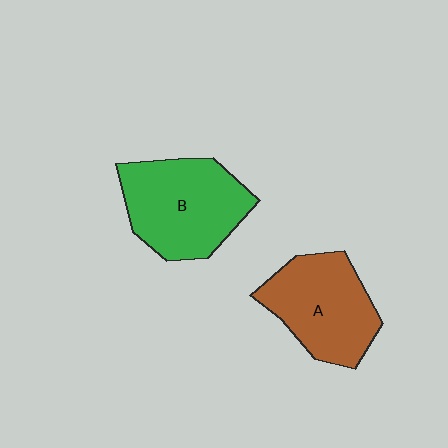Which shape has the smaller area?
Shape A (brown).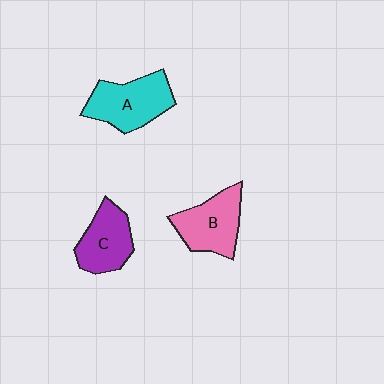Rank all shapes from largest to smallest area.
From largest to smallest: A (cyan), B (pink), C (purple).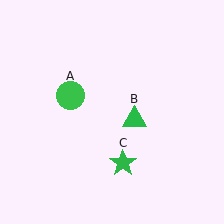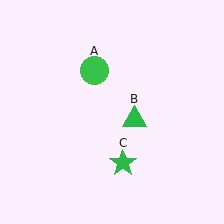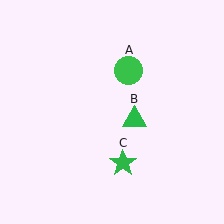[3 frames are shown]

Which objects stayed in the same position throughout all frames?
Green triangle (object B) and green star (object C) remained stationary.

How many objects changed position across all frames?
1 object changed position: green circle (object A).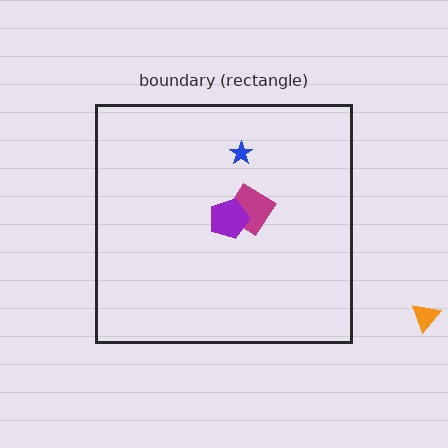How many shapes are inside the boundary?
3 inside, 1 outside.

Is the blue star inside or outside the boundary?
Inside.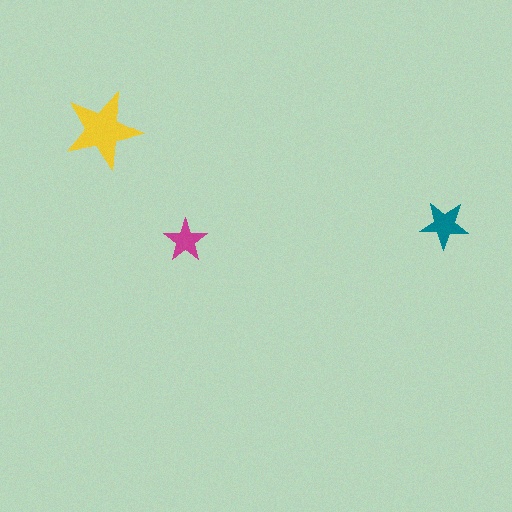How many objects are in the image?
There are 3 objects in the image.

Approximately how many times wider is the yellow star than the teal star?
About 1.5 times wider.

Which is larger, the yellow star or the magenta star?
The yellow one.